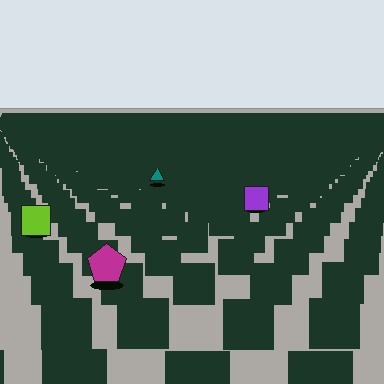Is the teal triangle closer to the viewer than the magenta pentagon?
No. The magenta pentagon is closer — you can tell from the texture gradient: the ground texture is coarser near it.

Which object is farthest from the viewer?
The teal triangle is farthest from the viewer. It appears smaller and the ground texture around it is denser.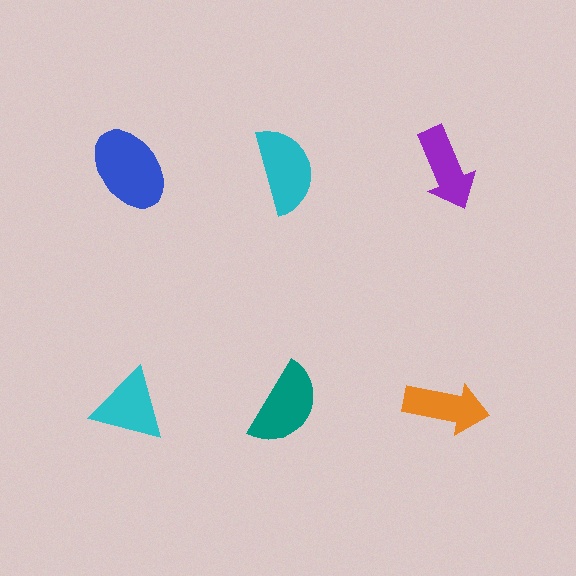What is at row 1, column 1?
A blue ellipse.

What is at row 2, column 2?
A teal semicircle.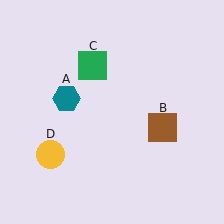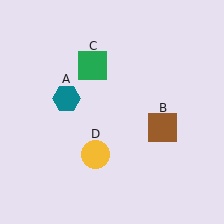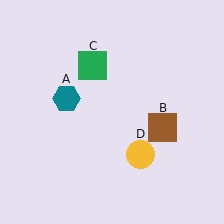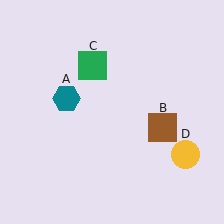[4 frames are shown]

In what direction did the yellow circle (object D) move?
The yellow circle (object D) moved right.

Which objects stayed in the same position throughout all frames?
Teal hexagon (object A) and brown square (object B) and green square (object C) remained stationary.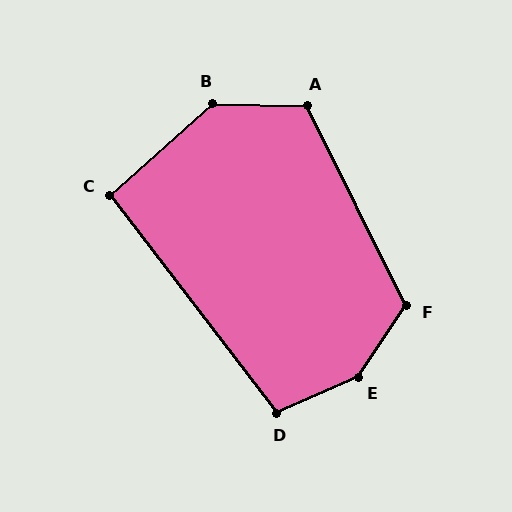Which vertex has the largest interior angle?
E, at approximately 148 degrees.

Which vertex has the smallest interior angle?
C, at approximately 94 degrees.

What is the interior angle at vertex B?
Approximately 137 degrees (obtuse).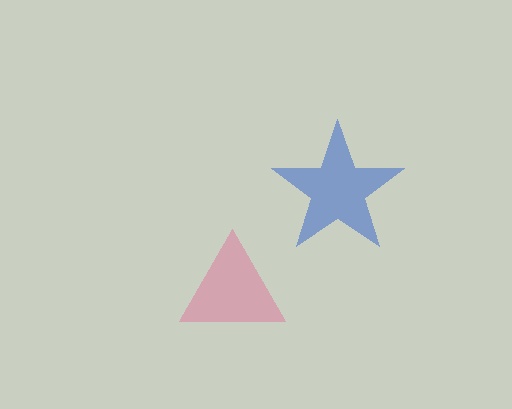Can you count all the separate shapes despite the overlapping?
Yes, there are 2 separate shapes.